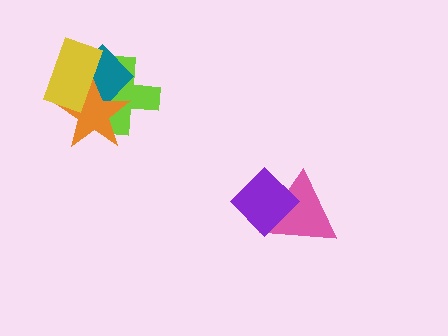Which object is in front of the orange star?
The yellow rectangle is in front of the orange star.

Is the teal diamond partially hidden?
Yes, it is partially covered by another shape.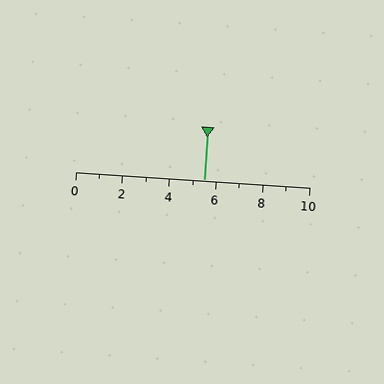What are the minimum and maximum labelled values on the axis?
The axis runs from 0 to 10.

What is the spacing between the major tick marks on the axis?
The major ticks are spaced 2 apart.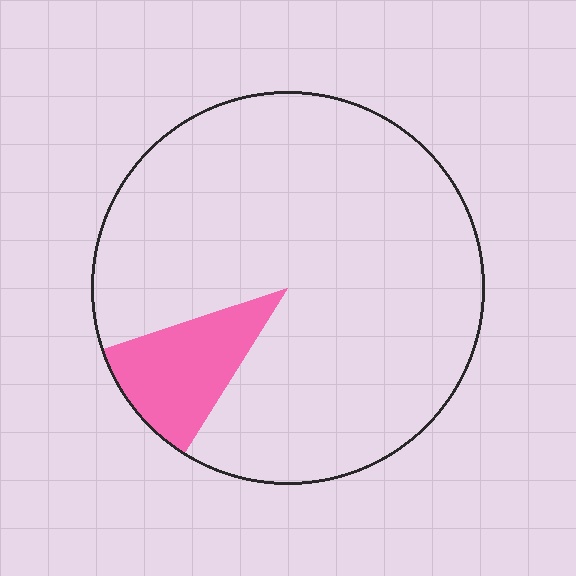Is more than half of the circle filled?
No.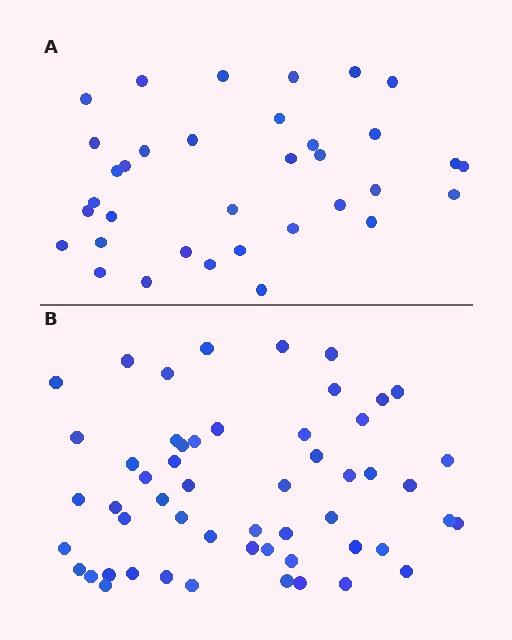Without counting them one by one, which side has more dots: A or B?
Region B (the bottom region) has more dots.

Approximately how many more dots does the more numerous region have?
Region B has approximately 20 more dots than region A.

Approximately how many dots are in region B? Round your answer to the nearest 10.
About 50 dots. (The exact count is 54, which rounds to 50.)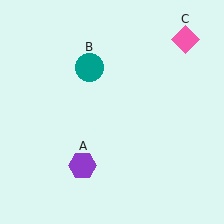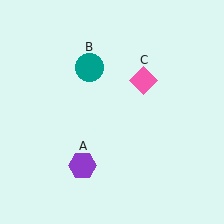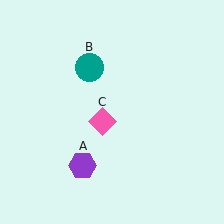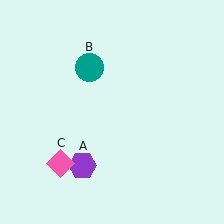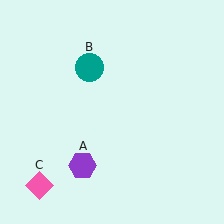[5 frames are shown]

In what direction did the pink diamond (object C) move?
The pink diamond (object C) moved down and to the left.